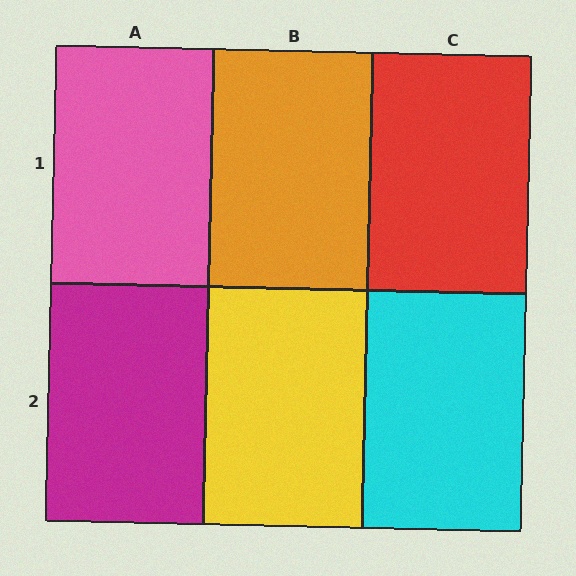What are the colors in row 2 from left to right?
Magenta, yellow, cyan.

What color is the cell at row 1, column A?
Pink.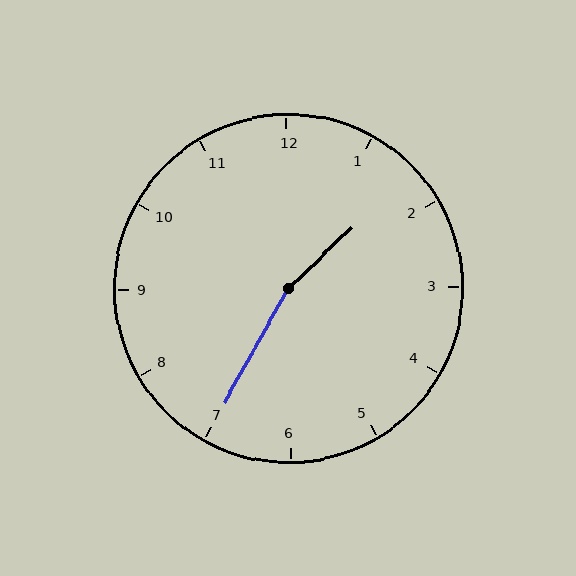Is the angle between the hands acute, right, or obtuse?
It is obtuse.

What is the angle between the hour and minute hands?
Approximately 162 degrees.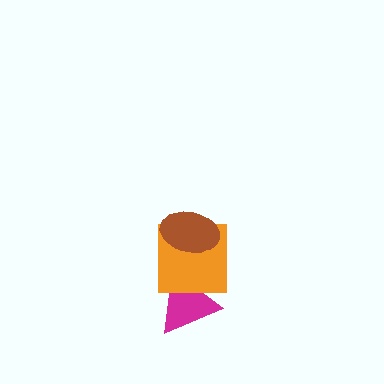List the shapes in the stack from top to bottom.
From top to bottom: the brown ellipse, the orange square, the magenta triangle.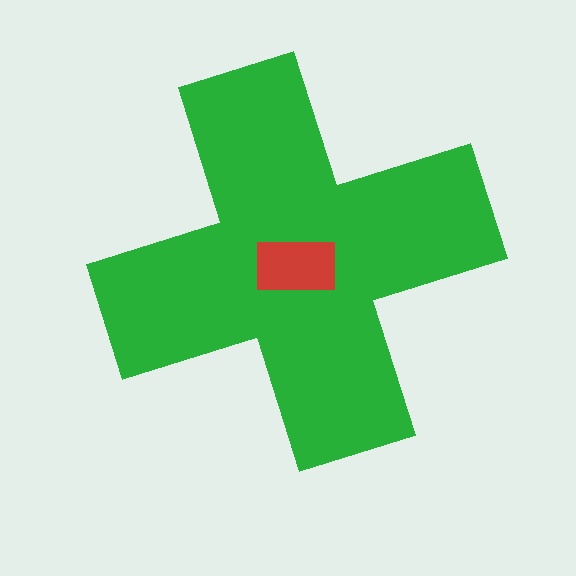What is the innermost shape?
The red rectangle.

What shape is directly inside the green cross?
The red rectangle.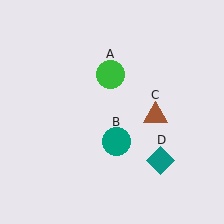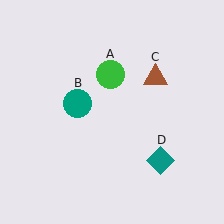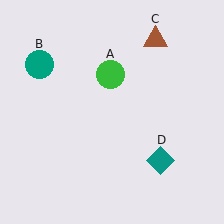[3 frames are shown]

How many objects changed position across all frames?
2 objects changed position: teal circle (object B), brown triangle (object C).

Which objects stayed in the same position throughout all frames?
Green circle (object A) and teal diamond (object D) remained stationary.